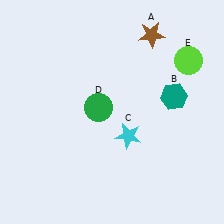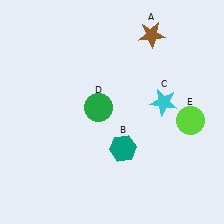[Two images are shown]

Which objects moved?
The objects that moved are: the teal hexagon (B), the cyan star (C), the lime circle (E).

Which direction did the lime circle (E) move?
The lime circle (E) moved down.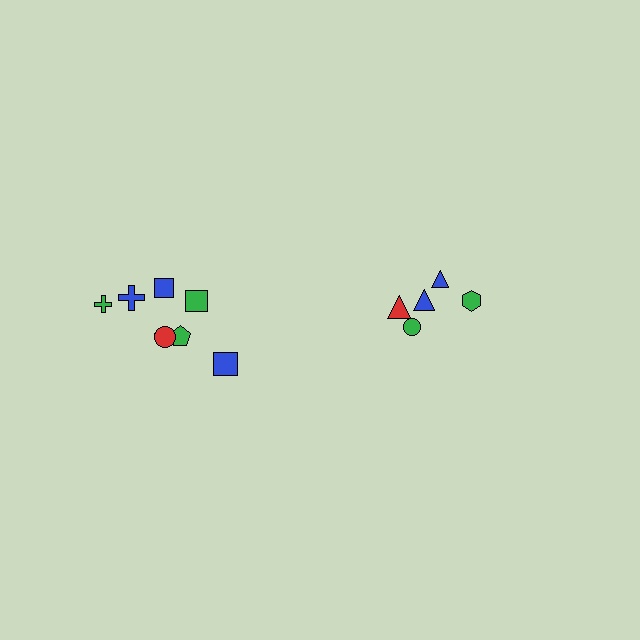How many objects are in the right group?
There are 5 objects.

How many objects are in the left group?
There are 8 objects.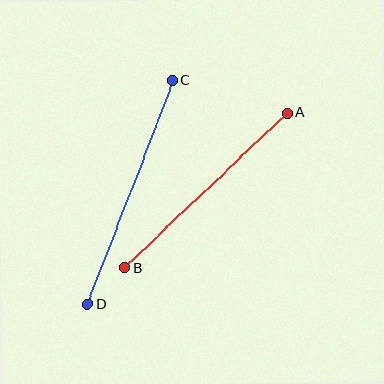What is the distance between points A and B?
The distance is approximately 224 pixels.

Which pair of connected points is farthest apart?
Points C and D are farthest apart.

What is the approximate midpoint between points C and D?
The midpoint is at approximately (130, 192) pixels.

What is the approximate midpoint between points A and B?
The midpoint is at approximately (206, 190) pixels.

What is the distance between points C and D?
The distance is approximately 239 pixels.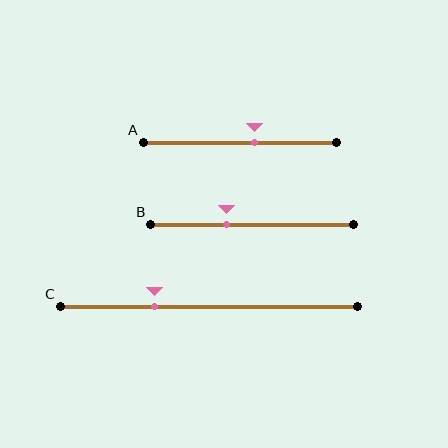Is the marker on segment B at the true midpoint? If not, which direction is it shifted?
No, the marker on segment B is shifted to the left by about 12% of the segment length.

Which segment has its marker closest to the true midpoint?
Segment A has its marker closest to the true midpoint.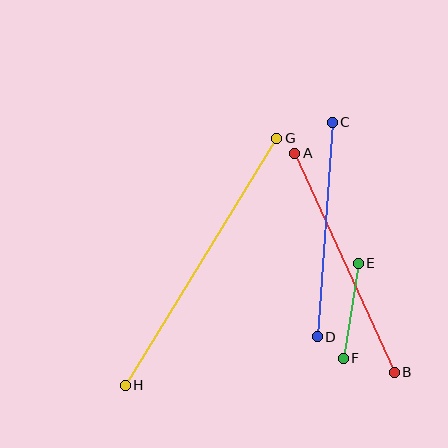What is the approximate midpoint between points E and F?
The midpoint is at approximately (351, 311) pixels.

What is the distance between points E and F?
The distance is approximately 96 pixels.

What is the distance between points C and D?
The distance is approximately 215 pixels.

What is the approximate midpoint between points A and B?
The midpoint is at approximately (345, 263) pixels.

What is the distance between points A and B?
The distance is approximately 241 pixels.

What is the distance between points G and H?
The distance is approximately 289 pixels.